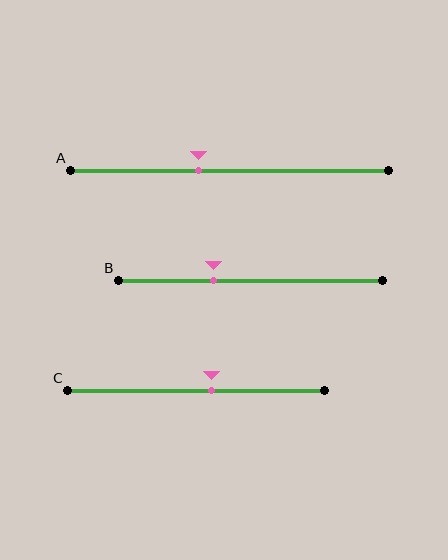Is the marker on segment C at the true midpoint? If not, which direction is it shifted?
No, the marker on segment C is shifted to the right by about 6% of the segment length.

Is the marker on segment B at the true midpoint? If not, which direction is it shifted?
No, the marker on segment B is shifted to the left by about 14% of the segment length.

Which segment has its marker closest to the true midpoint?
Segment C has its marker closest to the true midpoint.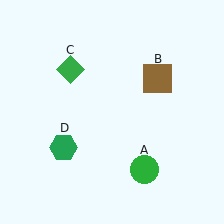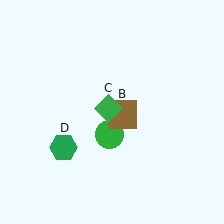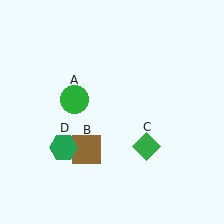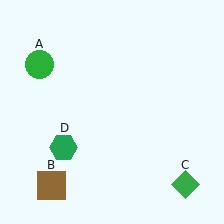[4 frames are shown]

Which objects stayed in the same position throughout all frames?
Green hexagon (object D) remained stationary.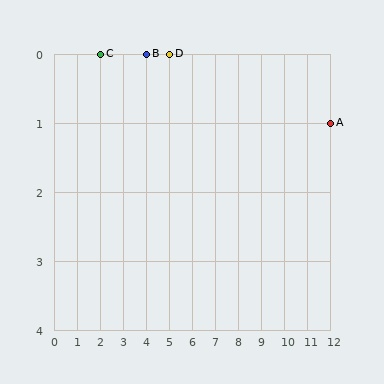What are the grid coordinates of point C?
Point C is at grid coordinates (2, 0).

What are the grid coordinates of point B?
Point B is at grid coordinates (4, 0).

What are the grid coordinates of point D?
Point D is at grid coordinates (5, 0).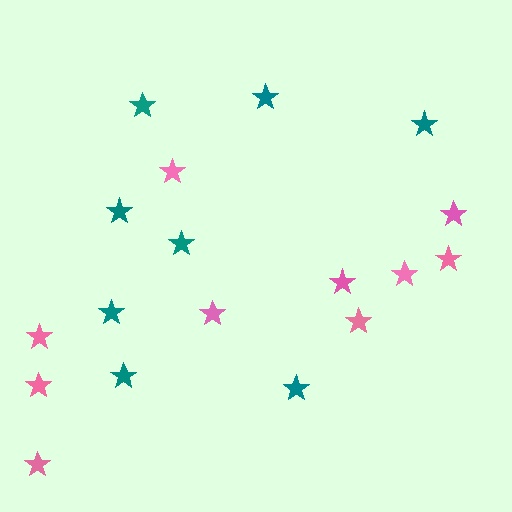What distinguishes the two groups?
There are 2 groups: one group of pink stars (10) and one group of teal stars (8).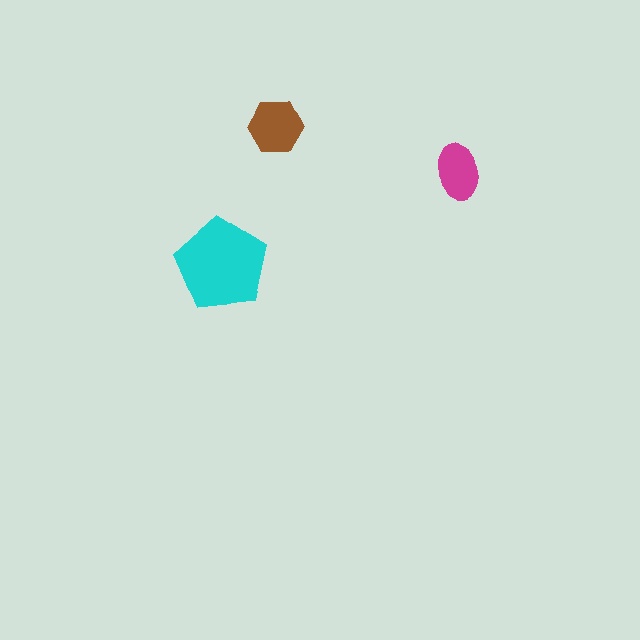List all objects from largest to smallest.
The cyan pentagon, the brown hexagon, the magenta ellipse.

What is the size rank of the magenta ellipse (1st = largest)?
3rd.